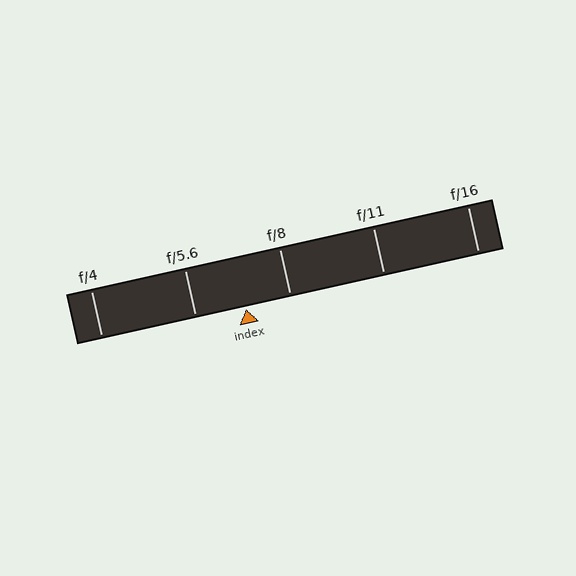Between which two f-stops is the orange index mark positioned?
The index mark is between f/5.6 and f/8.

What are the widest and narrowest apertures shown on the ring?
The widest aperture shown is f/4 and the narrowest is f/16.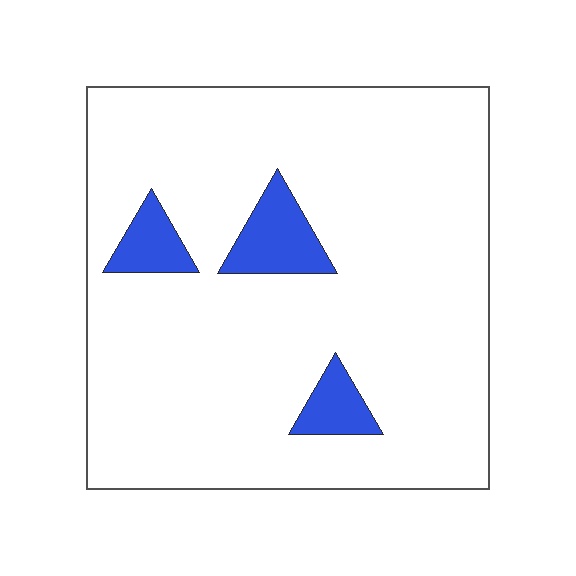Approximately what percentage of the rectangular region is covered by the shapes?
Approximately 10%.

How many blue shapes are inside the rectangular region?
3.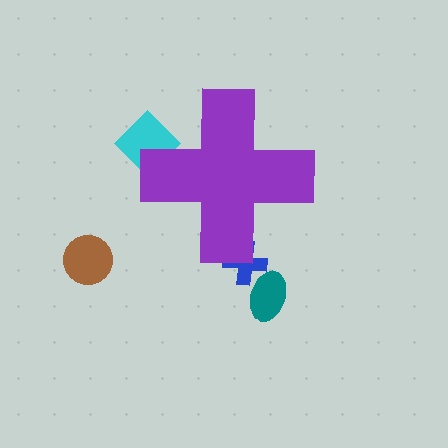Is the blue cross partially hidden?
Yes, the blue cross is partially hidden behind the purple cross.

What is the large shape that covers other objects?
A purple cross.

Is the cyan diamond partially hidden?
Yes, the cyan diamond is partially hidden behind the purple cross.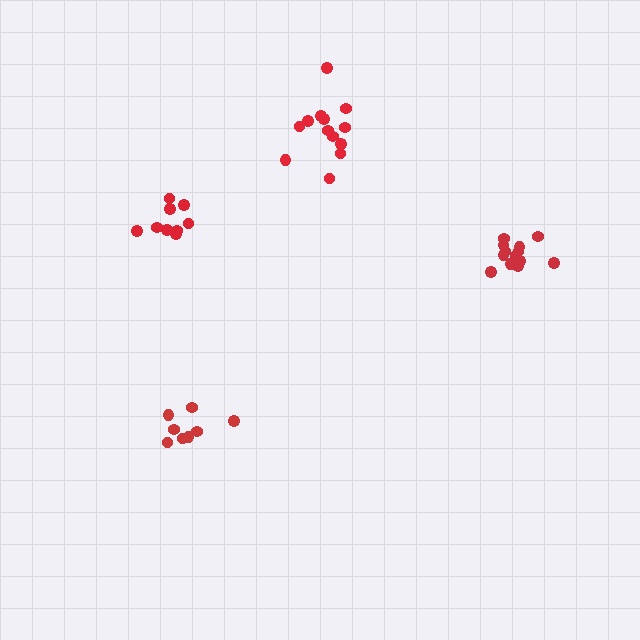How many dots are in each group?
Group 1: 9 dots, Group 2: 13 dots, Group 3: 8 dots, Group 4: 13 dots (43 total).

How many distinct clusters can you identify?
There are 4 distinct clusters.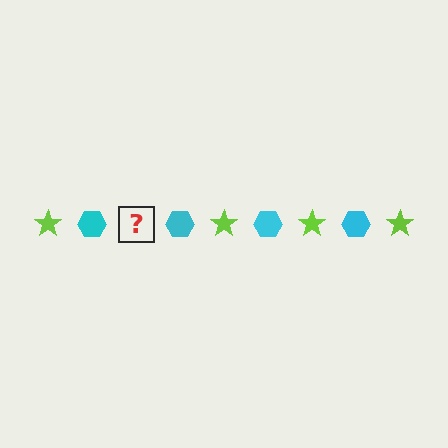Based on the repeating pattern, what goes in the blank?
The blank should be a lime star.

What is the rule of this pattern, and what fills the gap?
The rule is that the pattern alternates between lime star and cyan hexagon. The gap should be filled with a lime star.